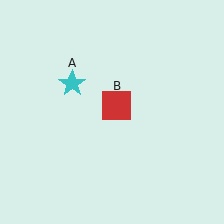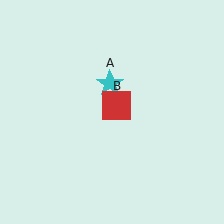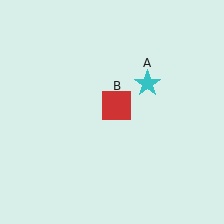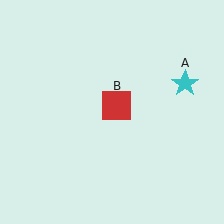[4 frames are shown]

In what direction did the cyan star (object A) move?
The cyan star (object A) moved right.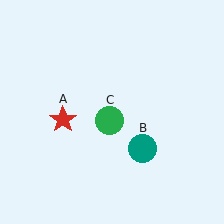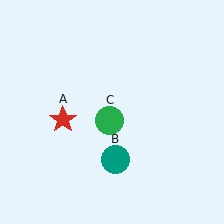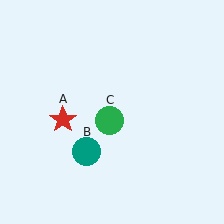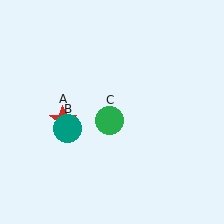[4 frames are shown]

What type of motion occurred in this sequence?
The teal circle (object B) rotated clockwise around the center of the scene.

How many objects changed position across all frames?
1 object changed position: teal circle (object B).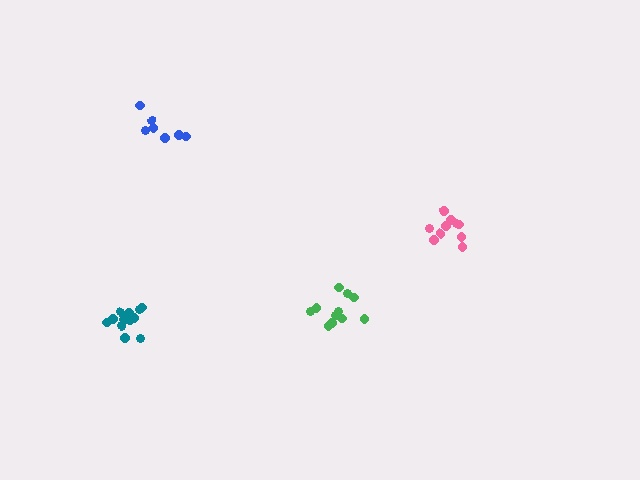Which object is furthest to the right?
The pink cluster is rightmost.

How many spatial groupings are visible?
There are 4 spatial groupings.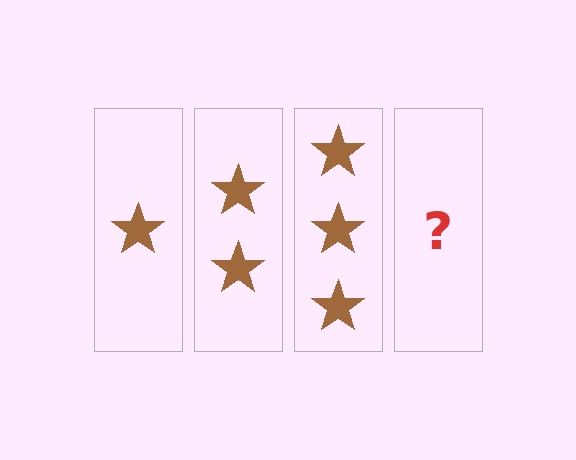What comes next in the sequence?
The next element should be 4 stars.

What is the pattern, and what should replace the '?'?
The pattern is that each step adds one more star. The '?' should be 4 stars.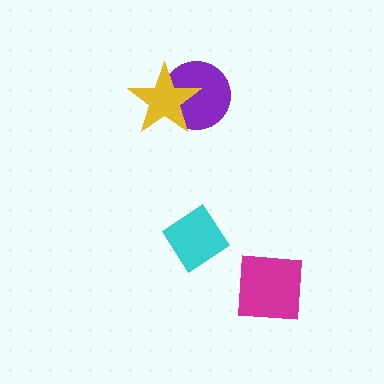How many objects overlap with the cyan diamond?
0 objects overlap with the cyan diamond.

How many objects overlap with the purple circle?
1 object overlaps with the purple circle.